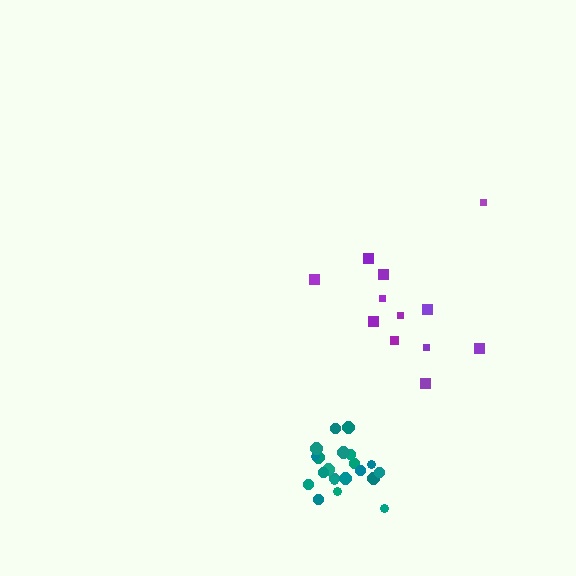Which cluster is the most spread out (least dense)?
Purple.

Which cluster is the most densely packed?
Teal.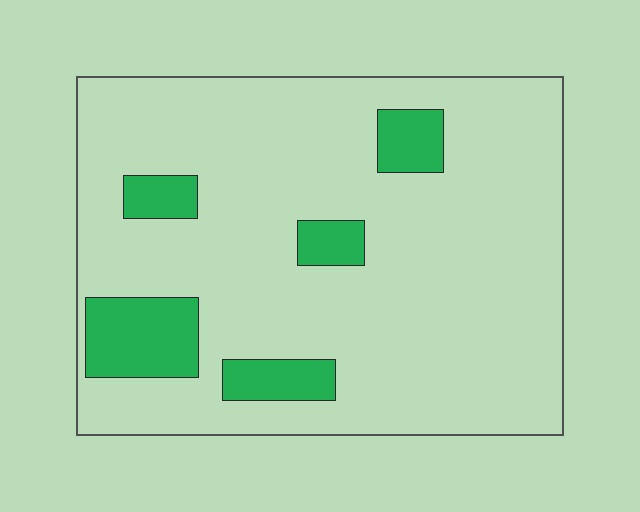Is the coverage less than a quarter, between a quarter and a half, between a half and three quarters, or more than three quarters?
Less than a quarter.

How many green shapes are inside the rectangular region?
5.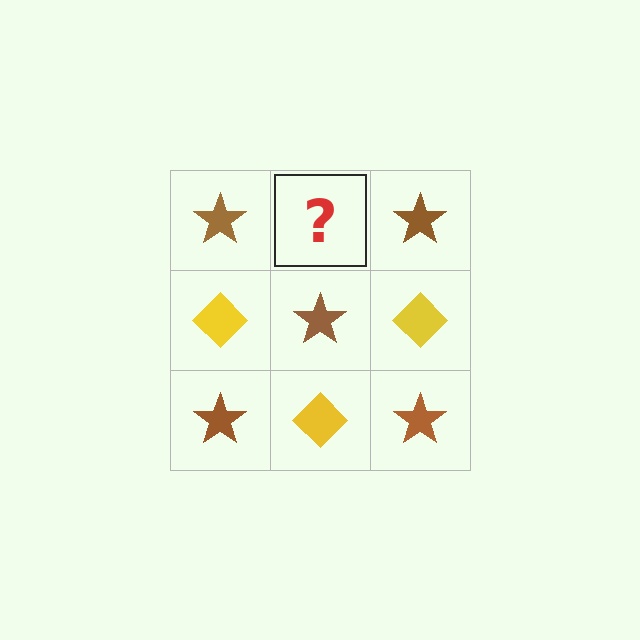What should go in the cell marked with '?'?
The missing cell should contain a yellow diamond.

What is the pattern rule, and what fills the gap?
The rule is that it alternates brown star and yellow diamond in a checkerboard pattern. The gap should be filled with a yellow diamond.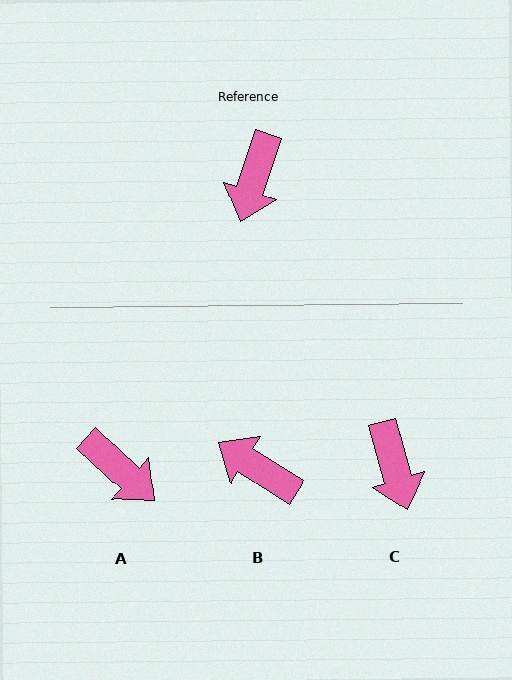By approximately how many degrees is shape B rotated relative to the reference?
Approximately 105 degrees clockwise.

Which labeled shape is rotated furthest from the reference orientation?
B, about 105 degrees away.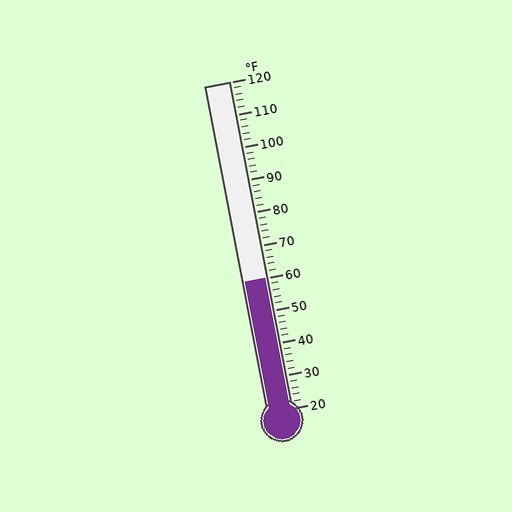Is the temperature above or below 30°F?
The temperature is above 30°F.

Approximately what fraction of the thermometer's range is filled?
The thermometer is filled to approximately 40% of its range.